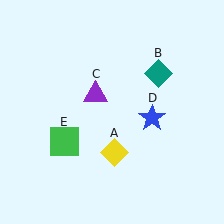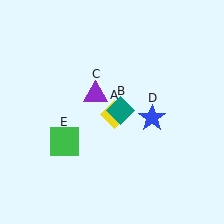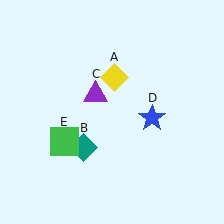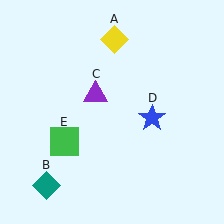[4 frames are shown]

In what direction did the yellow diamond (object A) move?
The yellow diamond (object A) moved up.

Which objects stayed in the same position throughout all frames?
Purple triangle (object C) and blue star (object D) and green square (object E) remained stationary.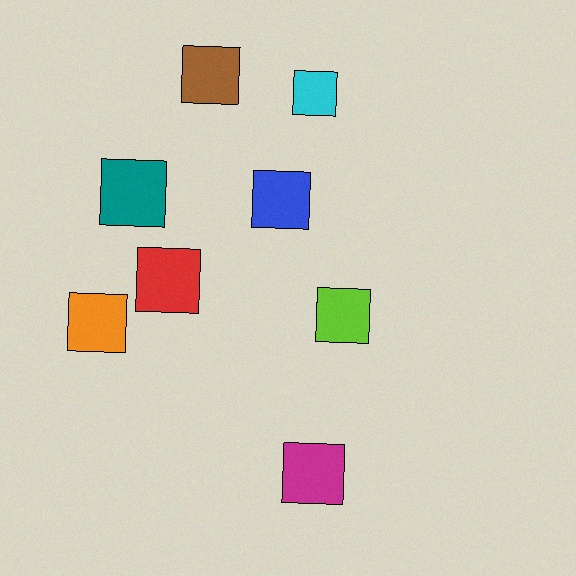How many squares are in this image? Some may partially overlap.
There are 8 squares.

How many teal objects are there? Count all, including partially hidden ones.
There is 1 teal object.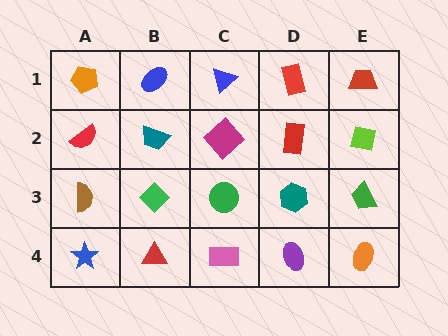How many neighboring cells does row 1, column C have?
3.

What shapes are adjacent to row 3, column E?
A lime square (row 2, column E), an orange ellipse (row 4, column E), a teal hexagon (row 3, column D).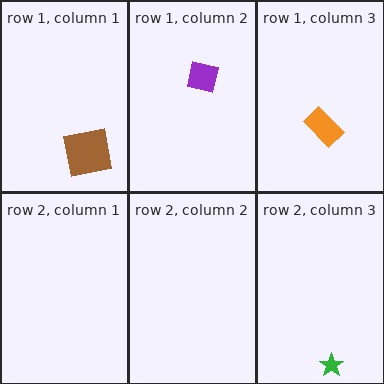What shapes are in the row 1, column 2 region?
The purple square.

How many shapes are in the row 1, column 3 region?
1.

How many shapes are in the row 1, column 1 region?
1.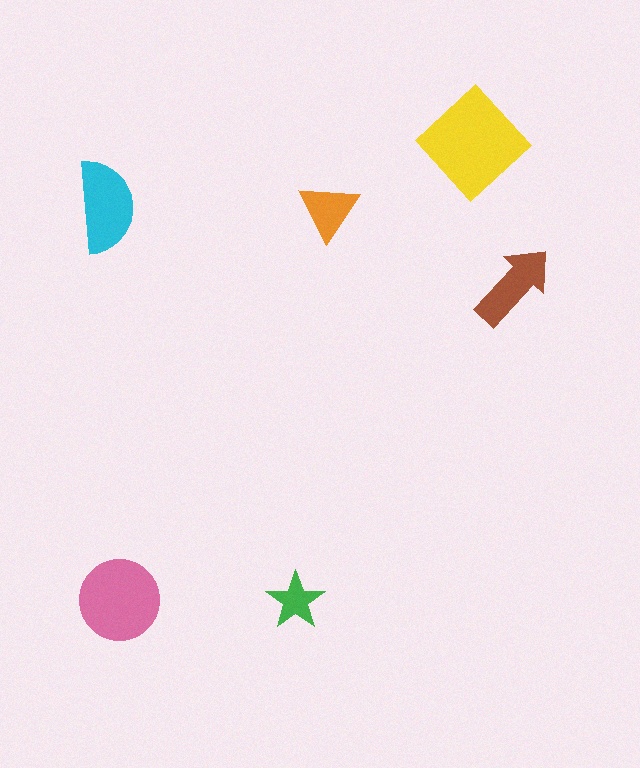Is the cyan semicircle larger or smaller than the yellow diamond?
Smaller.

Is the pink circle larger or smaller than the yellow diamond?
Smaller.